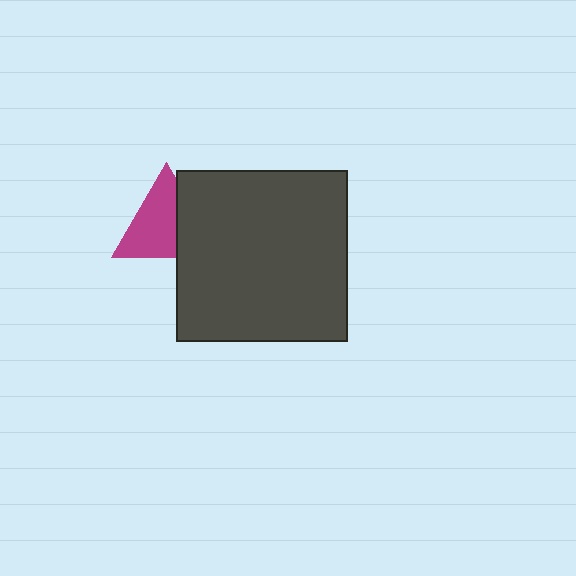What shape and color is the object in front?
The object in front is a dark gray square.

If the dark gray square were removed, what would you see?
You would see the complete magenta triangle.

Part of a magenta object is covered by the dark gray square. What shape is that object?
It is a triangle.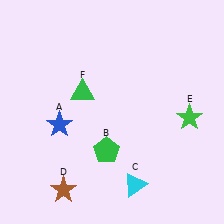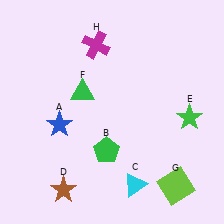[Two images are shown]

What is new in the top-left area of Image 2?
A magenta cross (H) was added in the top-left area of Image 2.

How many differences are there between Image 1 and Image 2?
There are 2 differences between the two images.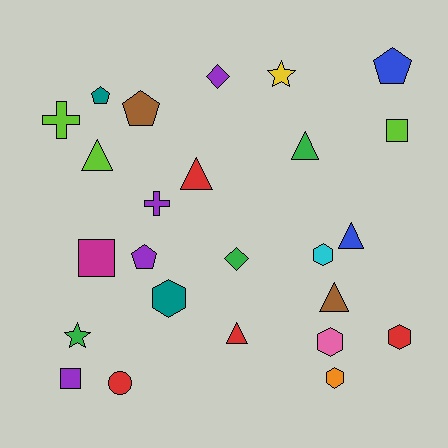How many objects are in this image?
There are 25 objects.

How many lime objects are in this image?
There are 3 lime objects.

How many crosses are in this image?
There are 2 crosses.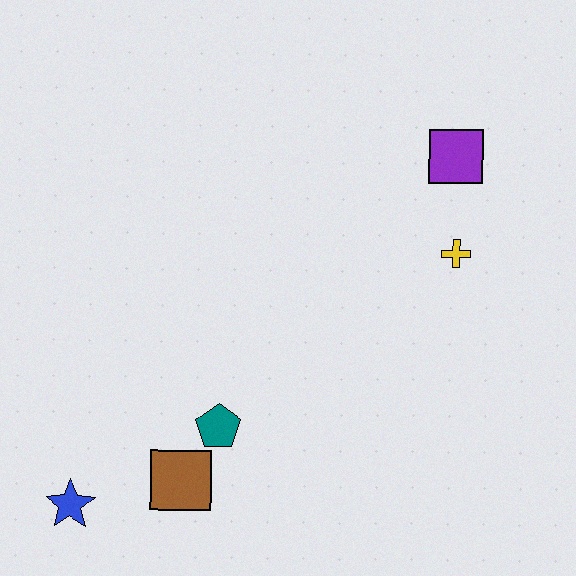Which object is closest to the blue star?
The brown square is closest to the blue star.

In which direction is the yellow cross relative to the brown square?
The yellow cross is to the right of the brown square.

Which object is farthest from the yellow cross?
The blue star is farthest from the yellow cross.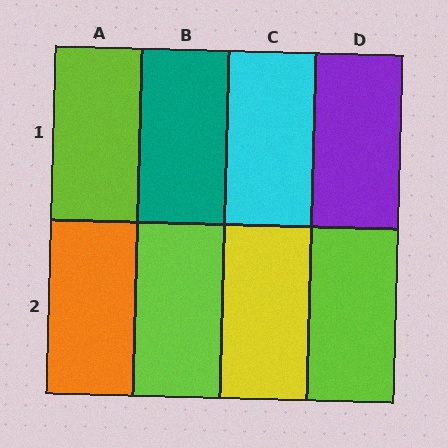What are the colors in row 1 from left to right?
Lime, teal, cyan, purple.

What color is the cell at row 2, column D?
Lime.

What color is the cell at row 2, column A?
Orange.